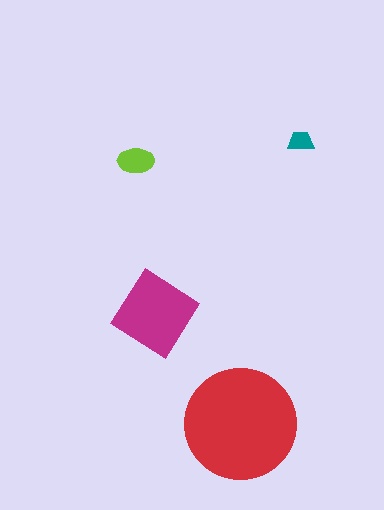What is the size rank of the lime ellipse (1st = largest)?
3rd.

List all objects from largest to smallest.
The red circle, the magenta diamond, the lime ellipse, the teal trapezoid.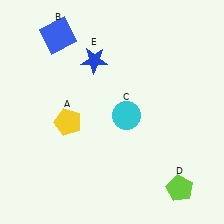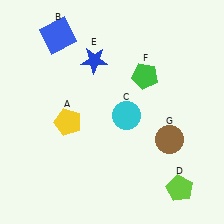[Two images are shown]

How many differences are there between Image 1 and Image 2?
There are 2 differences between the two images.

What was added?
A green pentagon (F), a brown circle (G) were added in Image 2.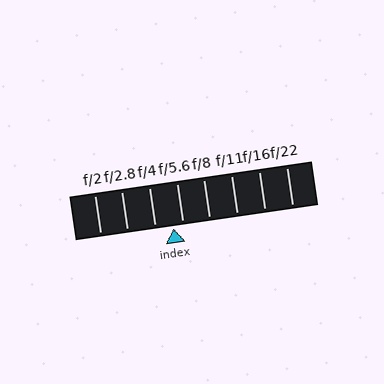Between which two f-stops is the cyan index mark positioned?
The index mark is between f/4 and f/5.6.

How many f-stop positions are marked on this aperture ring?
There are 8 f-stop positions marked.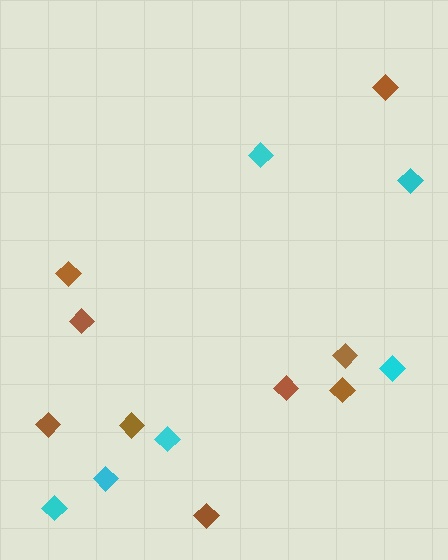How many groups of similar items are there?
There are 2 groups: one group of brown diamonds (9) and one group of cyan diamonds (6).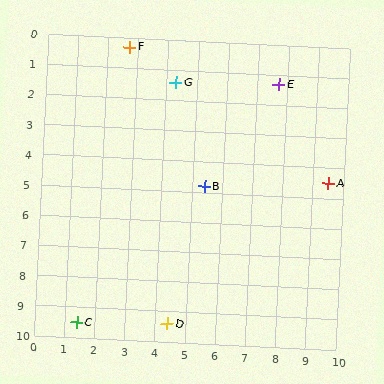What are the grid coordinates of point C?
Point C is at approximately (1.4, 9.5).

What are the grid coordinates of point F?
Point F is at approximately (2.7, 0.3).